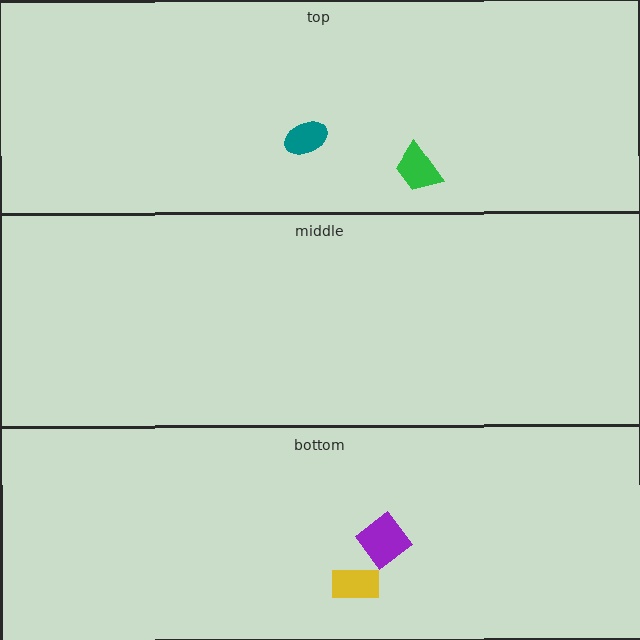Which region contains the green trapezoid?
The top region.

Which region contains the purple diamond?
The bottom region.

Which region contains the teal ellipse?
The top region.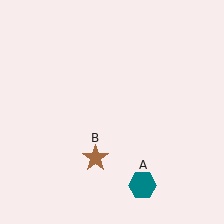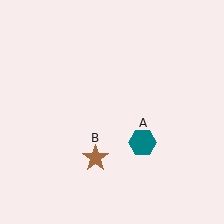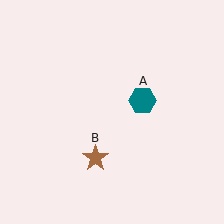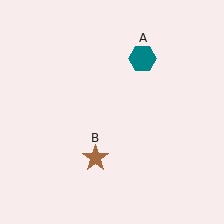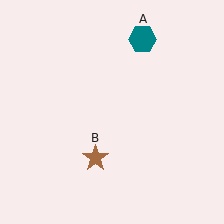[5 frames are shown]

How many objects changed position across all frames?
1 object changed position: teal hexagon (object A).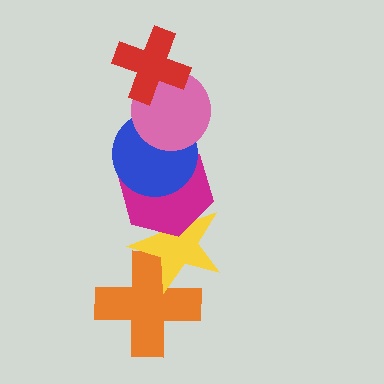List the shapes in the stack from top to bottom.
From top to bottom: the red cross, the pink circle, the blue circle, the magenta hexagon, the yellow star, the orange cross.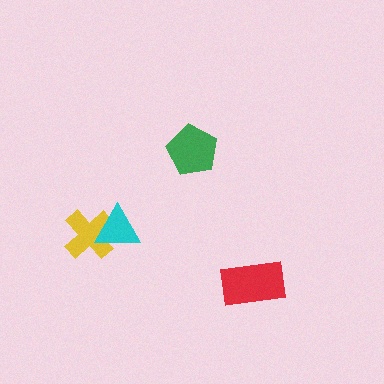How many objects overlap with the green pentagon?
0 objects overlap with the green pentagon.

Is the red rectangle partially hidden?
No, no other shape covers it.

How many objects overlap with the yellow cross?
1 object overlaps with the yellow cross.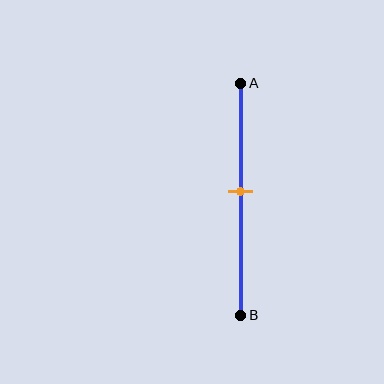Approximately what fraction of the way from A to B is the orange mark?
The orange mark is approximately 45% of the way from A to B.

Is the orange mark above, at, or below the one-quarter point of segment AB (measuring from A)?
The orange mark is below the one-quarter point of segment AB.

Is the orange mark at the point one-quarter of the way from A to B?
No, the mark is at about 45% from A, not at the 25% one-quarter point.